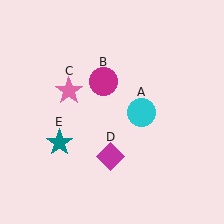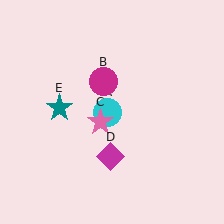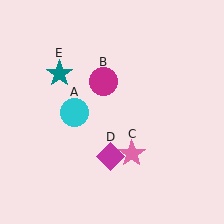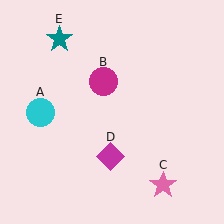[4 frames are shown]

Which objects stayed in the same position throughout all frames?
Magenta circle (object B) and magenta diamond (object D) remained stationary.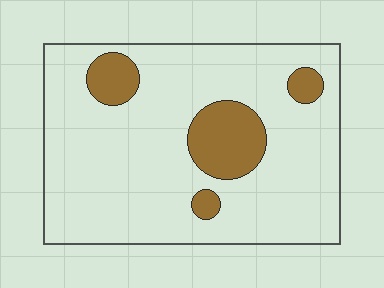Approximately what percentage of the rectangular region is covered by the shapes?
Approximately 15%.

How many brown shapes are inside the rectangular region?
4.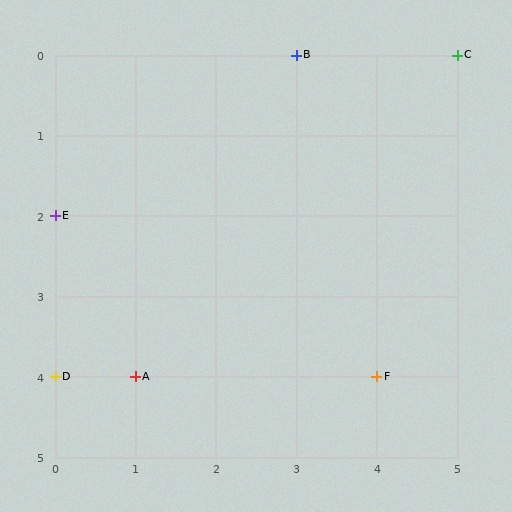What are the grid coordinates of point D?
Point D is at grid coordinates (0, 4).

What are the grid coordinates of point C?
Point C is at grid coordinates (5, 0).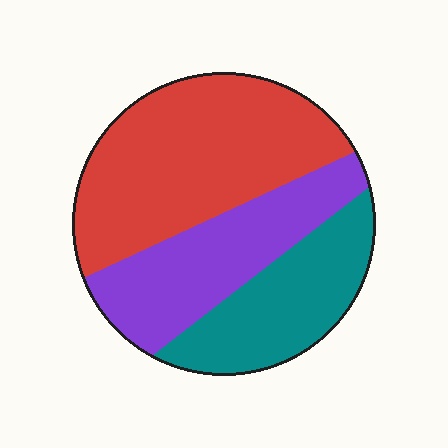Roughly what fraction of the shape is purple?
Purple takes up about one quarter (1/4) of the shape.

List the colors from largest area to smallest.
From largest to smallest: red, purple, teal.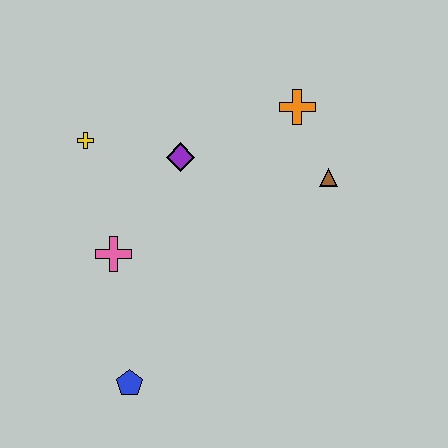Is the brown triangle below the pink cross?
No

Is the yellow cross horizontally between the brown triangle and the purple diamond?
No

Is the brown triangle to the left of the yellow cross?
No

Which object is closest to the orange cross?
The brown triangle is closest to the orange cross.